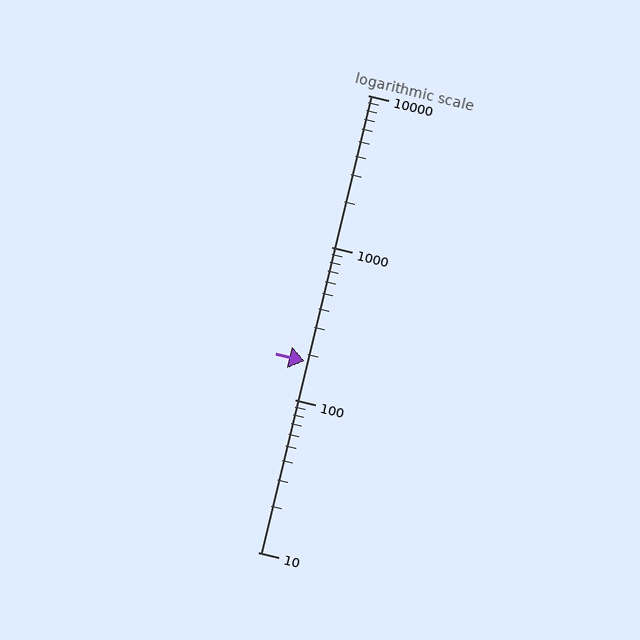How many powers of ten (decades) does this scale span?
The scale spans 3 decades, from 10 to 10000.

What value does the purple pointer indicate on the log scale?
The pointer indicates approximately 180.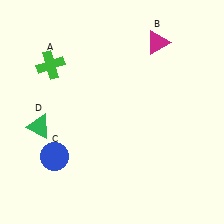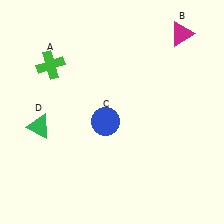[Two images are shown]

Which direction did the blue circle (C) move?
The blue circle (C) moved right.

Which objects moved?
The objects that moved are: the magenta triangle (B), the blue circle (C).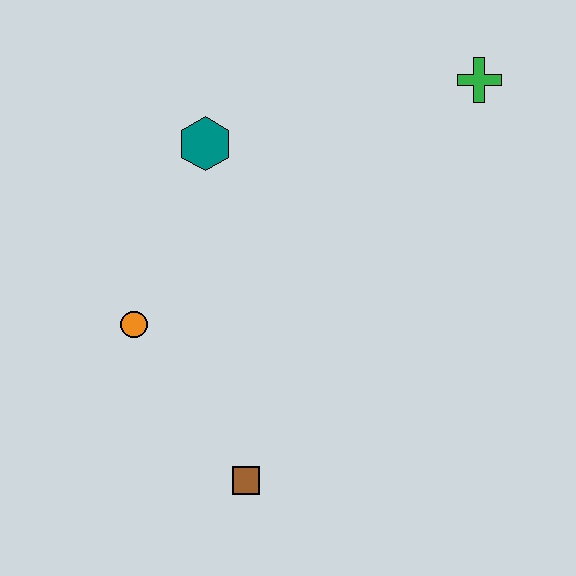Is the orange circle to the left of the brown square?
Yes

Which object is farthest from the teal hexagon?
The brown square is farthest from the teal hexagon.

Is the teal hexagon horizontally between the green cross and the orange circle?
Yes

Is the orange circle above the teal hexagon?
No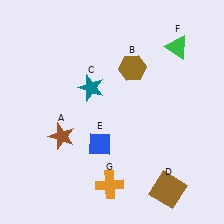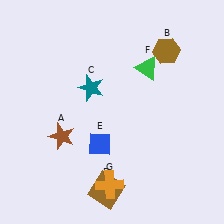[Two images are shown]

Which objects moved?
The objects that moved are: the brown hexagon (B), the brown square (D), the green triangle (F).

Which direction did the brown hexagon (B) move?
The brown hexagon (B) moved right.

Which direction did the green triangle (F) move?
The green triangle (F) moved left.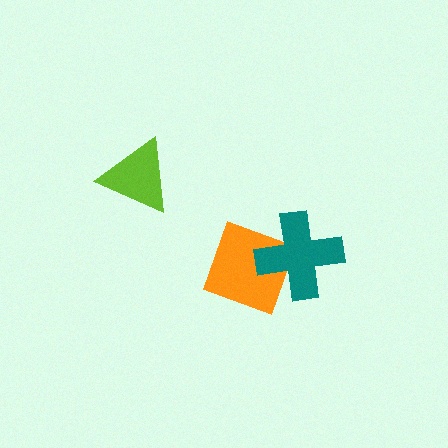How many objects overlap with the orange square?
1 object overlaps with the orange square.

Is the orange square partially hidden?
Yes, it is partially covered by another shape.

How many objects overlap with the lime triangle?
0 objects overlap with the lime triangle.